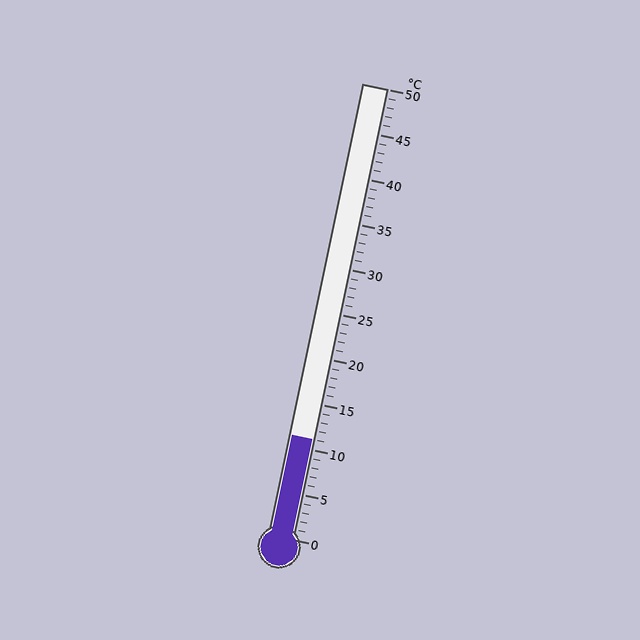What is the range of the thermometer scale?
The thermometer scale ranges from 0°C to 50°C.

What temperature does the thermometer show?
The thermometer shows approximately 11°C.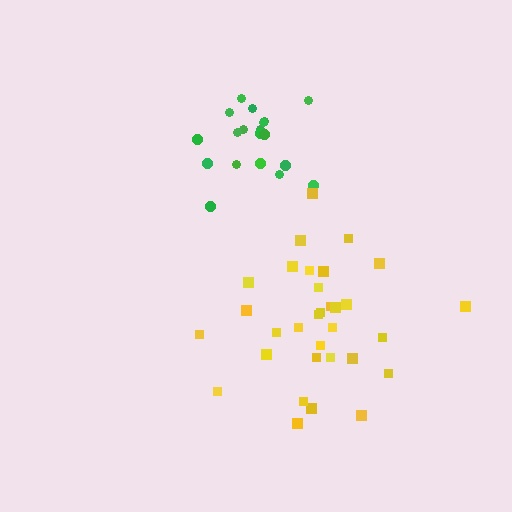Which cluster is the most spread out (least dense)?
Yellow.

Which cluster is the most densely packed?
Green.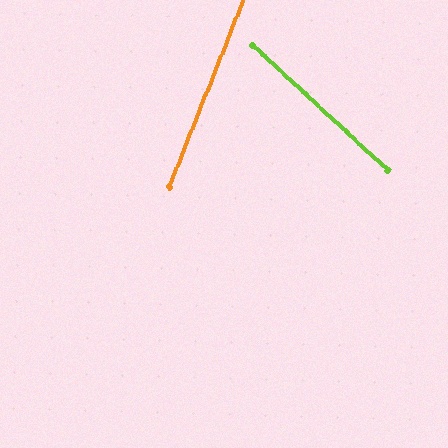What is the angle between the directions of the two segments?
Approximately 69 degrees.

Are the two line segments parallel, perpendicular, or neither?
Neither parallel nor perpendicular — they differ by about 69°.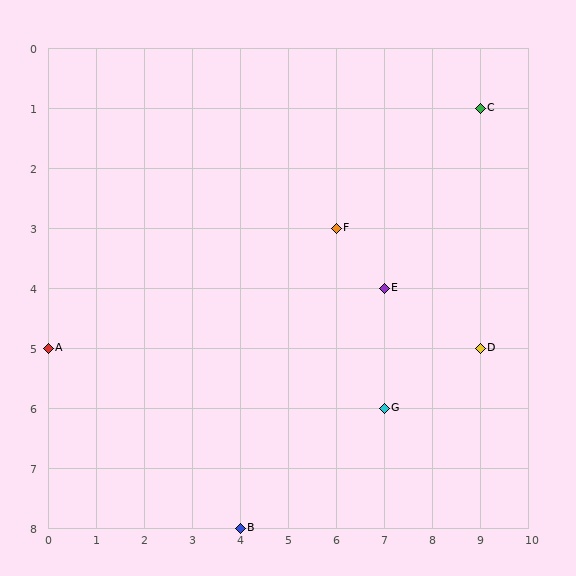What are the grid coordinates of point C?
Point C is at grid coordinates (9, 1).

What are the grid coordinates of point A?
Point A is at grid coordinates (0, 5).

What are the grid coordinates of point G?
Point G is at grid coordinates (7, 6).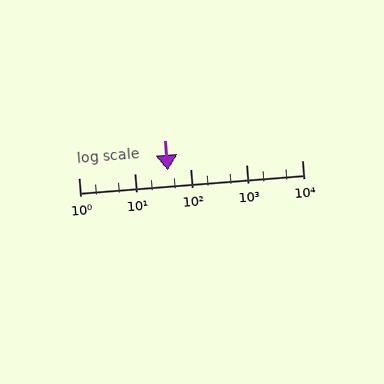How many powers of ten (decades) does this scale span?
The scale spans 4 decades, from 1 to 10000.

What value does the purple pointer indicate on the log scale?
The pointer indicates approximately 40.